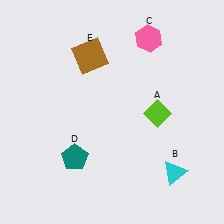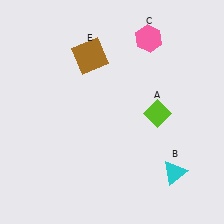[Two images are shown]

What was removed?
The teal pentagon (D) was removed in Image 2.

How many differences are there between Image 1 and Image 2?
There is 1 difference between the two images.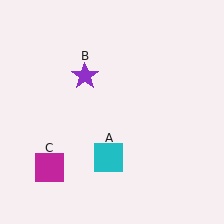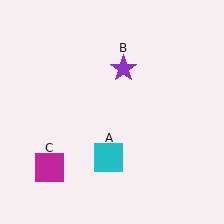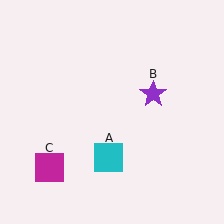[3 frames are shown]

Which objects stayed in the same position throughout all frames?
Cyan square (object A) and magenta square (object C) remained stationary.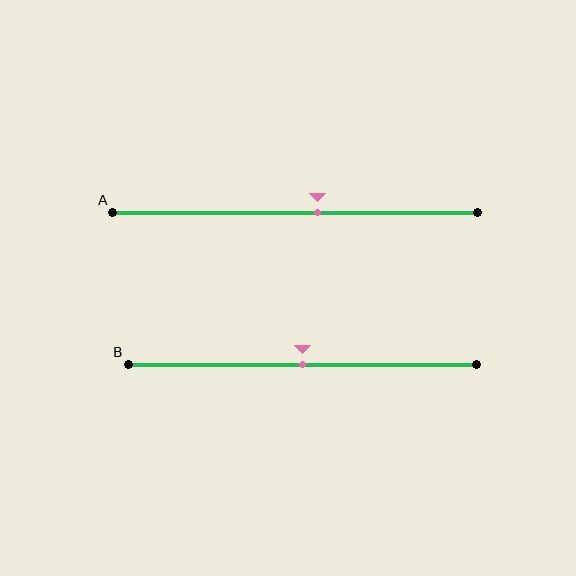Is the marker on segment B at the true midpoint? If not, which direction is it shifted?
Yes, the marker on segment B is at the true midpoint.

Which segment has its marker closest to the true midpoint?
Segment B has its marker closest to the true midpoint.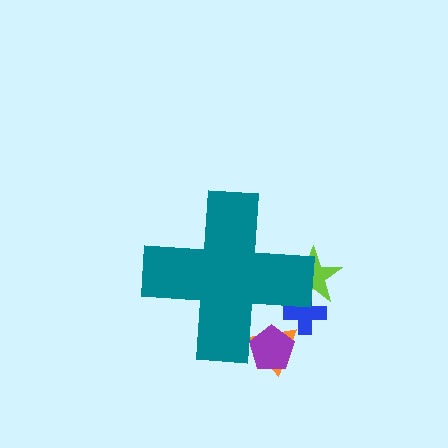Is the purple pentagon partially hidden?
Yes, the purple pentagon is partially hidden behind the teal cross.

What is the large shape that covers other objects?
A teal cross.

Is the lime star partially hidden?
Yes, the lime star is partially hidden behind the teal cross.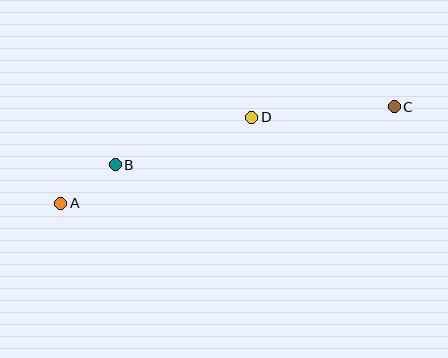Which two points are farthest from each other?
Points A and C are farthest from each other.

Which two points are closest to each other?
Points A and B are closest to each other.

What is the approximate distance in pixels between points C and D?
The distance between C and D is approximately 143 pixels.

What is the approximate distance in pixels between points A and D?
The distance between A and D is approximately 209 pixels.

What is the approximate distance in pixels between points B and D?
The distance between B and D is approximately 144 pixels.